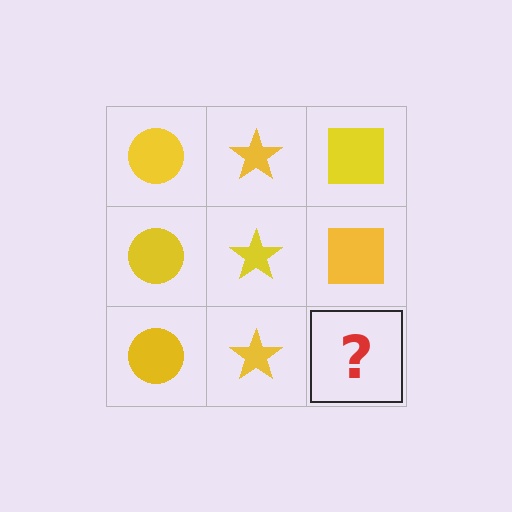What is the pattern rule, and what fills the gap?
The rule is that each column has a consistent shape. The gap should be filled with a yellow square.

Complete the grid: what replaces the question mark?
The question mark should be replaced with a yellow square.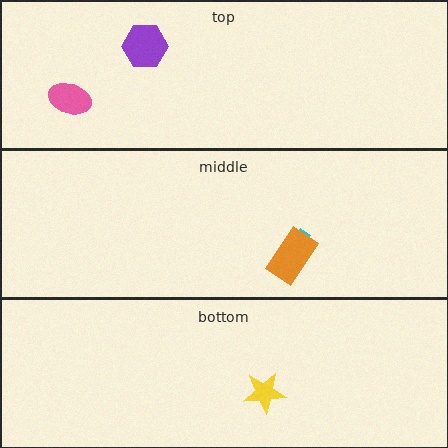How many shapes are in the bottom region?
1.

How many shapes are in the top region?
2.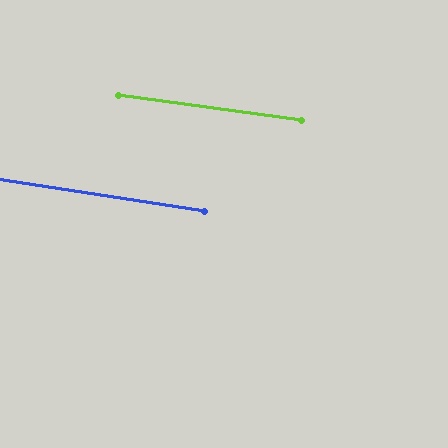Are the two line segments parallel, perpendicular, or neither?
Parallel — their directions differ by only 0.7°.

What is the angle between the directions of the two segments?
Approximately 1 degree.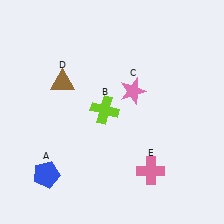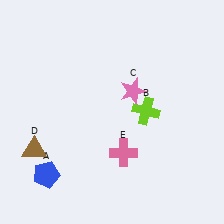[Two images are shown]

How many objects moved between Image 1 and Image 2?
3 objects moved between the two images.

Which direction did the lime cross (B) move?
The lime cross (B) moved right.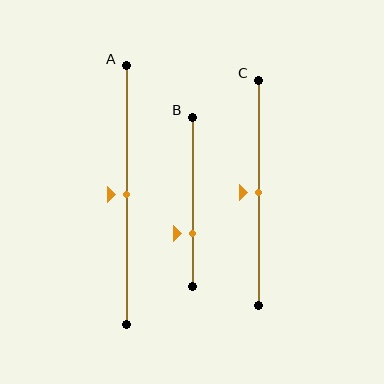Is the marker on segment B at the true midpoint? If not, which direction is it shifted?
No, the marker on segment B is shifted downward by about 18% of the segment length.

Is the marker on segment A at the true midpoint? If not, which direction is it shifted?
Yes, the marker on segment A is at the true midpoint.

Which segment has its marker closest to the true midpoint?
Segment A has its marker closest to the true midpoint.